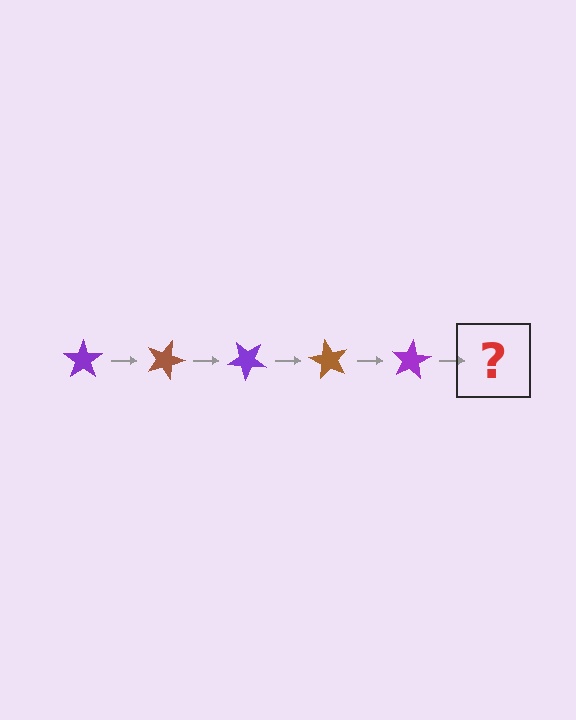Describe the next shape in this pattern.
It should be a brown star, rotated 100 degrees from the start.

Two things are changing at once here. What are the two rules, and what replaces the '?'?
The two rules are that it rotates 20 degrees each step and the color cycles through purple and brown. The '?' should be a brown star, rotated 100 degrees from the start.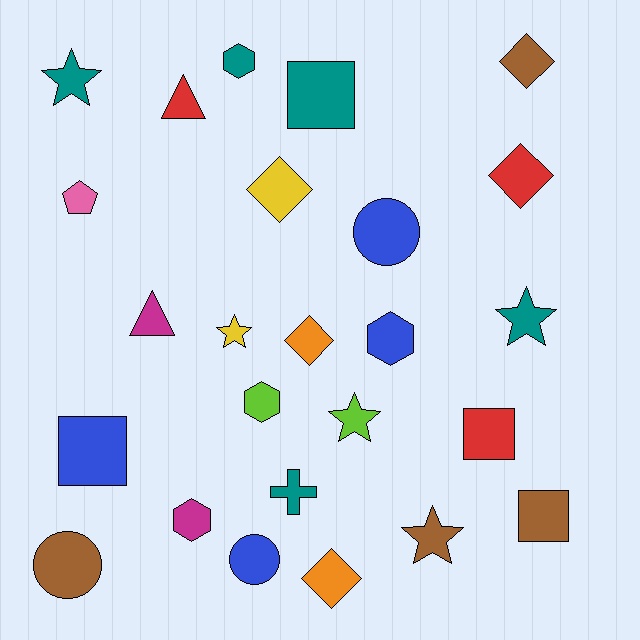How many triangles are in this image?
There are 2 triangles.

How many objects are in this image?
There are 25 objects.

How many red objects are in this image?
There are 3 red objects.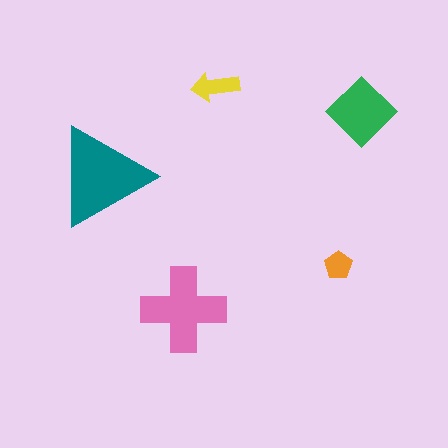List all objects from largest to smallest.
The teal triangle, the pink cross, the green diamond, the yellow arrow, the orange pentagon.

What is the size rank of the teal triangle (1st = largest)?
1st.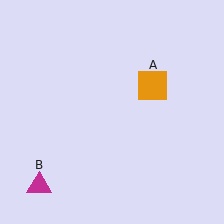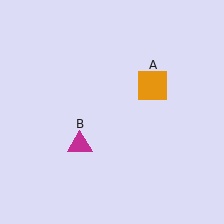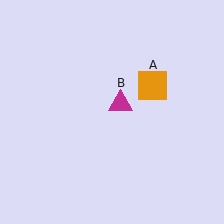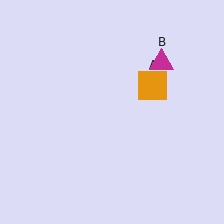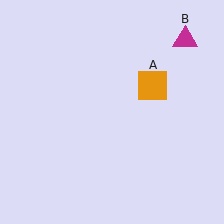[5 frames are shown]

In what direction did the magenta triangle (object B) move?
The magenta triangle (object B) moved up and to the right.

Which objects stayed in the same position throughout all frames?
Orange square (object A) remained stationary.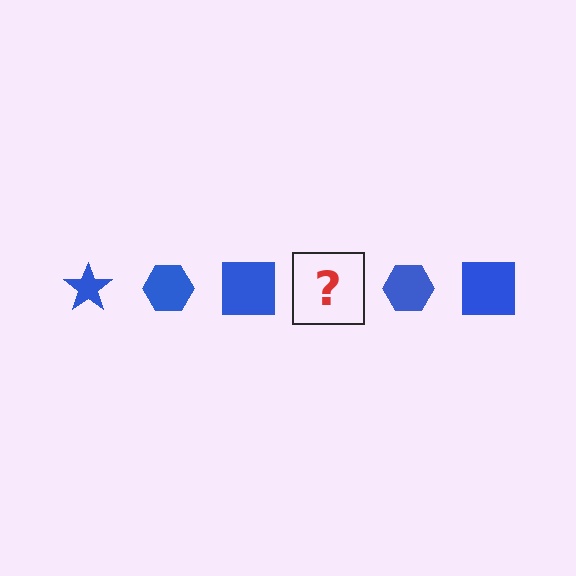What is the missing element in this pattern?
The missing element is a blue star.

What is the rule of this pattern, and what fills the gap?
The rule is that the pattern cycles through star, hexagon, square shapes in blue. The gap should be filled with a blue star.